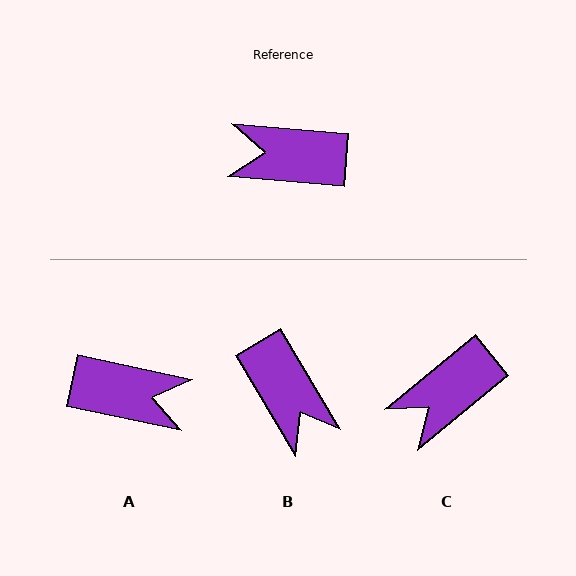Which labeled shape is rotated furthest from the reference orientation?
A, about 173 degrees away.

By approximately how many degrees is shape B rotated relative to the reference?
Approximately 126 degrees counter-clockwise.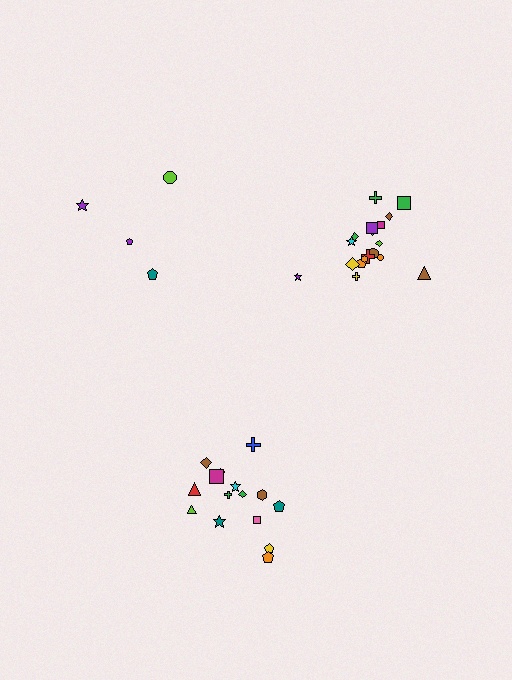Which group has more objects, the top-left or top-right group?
The top-right group.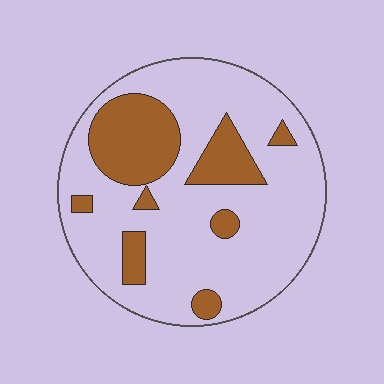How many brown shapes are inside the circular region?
8.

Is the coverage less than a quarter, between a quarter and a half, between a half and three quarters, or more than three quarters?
Less than a quarter.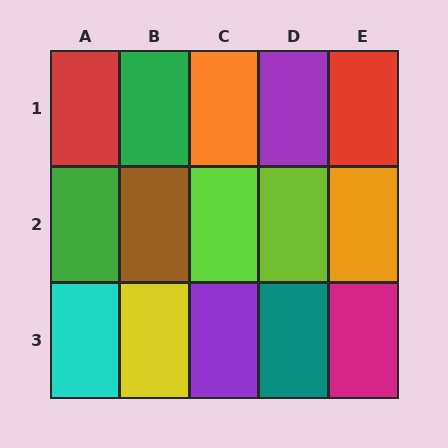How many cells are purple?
2 cells are purple.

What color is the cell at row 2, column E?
Orange.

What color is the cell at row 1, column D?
Purple.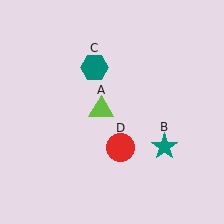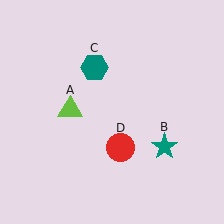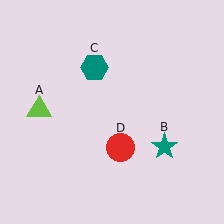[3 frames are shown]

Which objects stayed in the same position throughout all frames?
Teal star (object B) and teal hexagon (object C) and red circle (object D) remained stationary.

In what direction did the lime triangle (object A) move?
The lime triangle (object A) moved left.